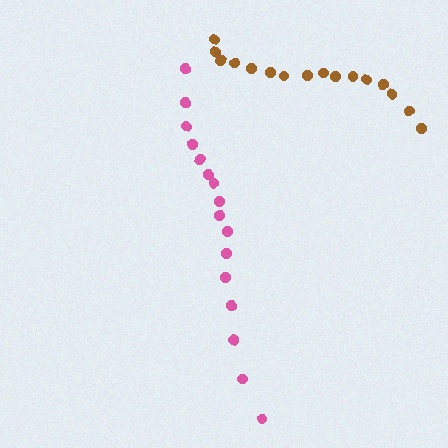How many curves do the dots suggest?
There are 2 distinct paths.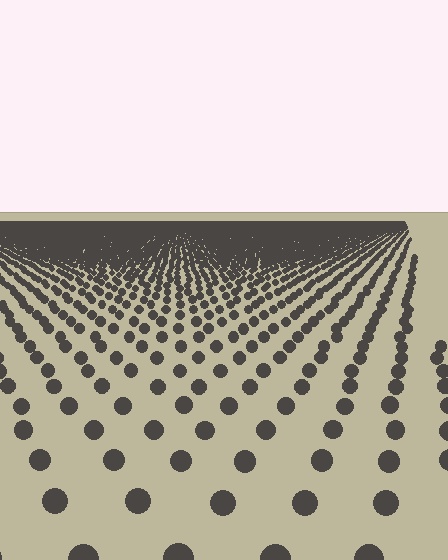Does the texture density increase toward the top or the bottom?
Density increases toward the top.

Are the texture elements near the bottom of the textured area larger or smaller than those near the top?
Larger. Near the bottom, elements are closer to the viewer and appear at a bigger on-screen size.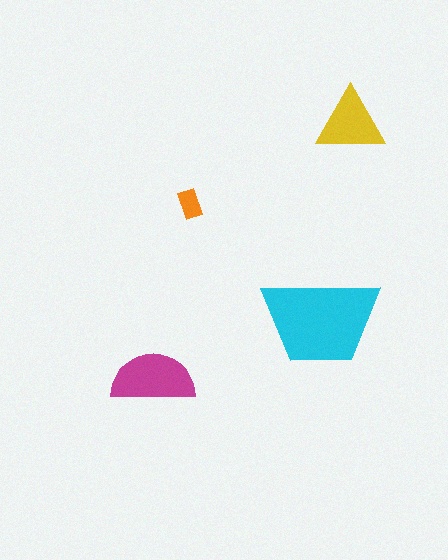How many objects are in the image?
There are 4 objects in the image.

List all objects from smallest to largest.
The orange rectangle, the yellow triangle, the magenta semicircle, the cyan trapezoid.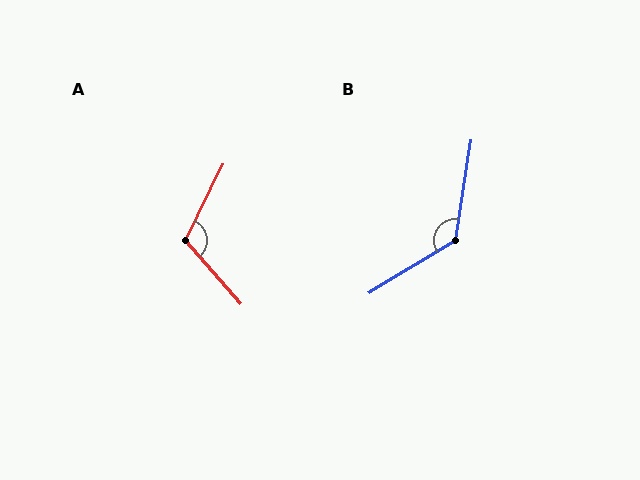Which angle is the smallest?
A, at approximately 112 degrees.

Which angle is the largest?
B, at approximately 130 degrees.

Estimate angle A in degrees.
Approximately 112 degrees.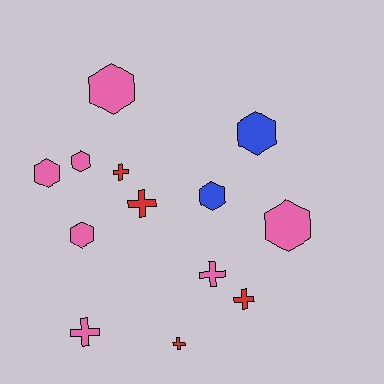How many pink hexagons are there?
There are 5 pink hexagons.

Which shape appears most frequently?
Hexagon, with 7 objects.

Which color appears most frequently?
Pink, with 7 objects.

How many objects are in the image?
There are 13 objects.